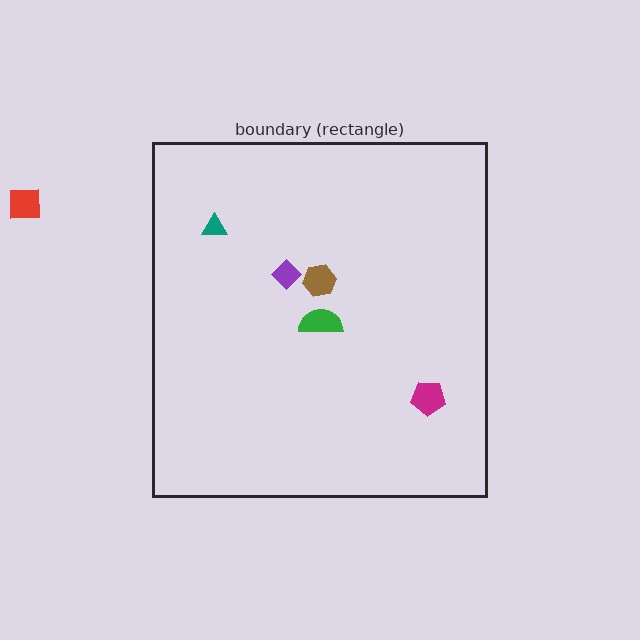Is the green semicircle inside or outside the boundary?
Inside.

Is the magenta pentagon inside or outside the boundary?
Inside.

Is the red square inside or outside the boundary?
Outside.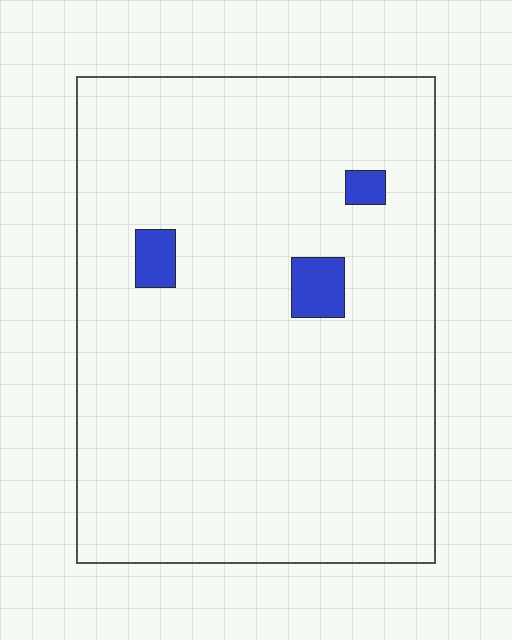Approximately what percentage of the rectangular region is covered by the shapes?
Approximately 5%.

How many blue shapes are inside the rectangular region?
3.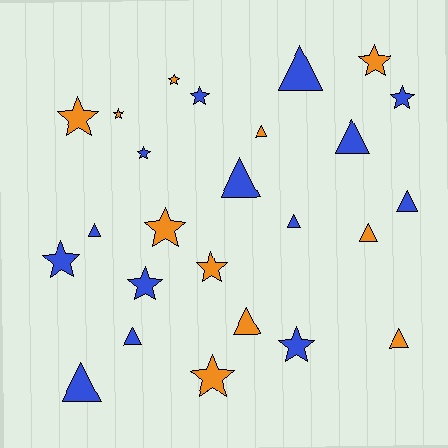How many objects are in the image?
There are 25 objects.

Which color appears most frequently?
Blue, with 14 objects.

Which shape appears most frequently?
Star, with 13 objects.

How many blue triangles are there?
There are 8 blue triangles.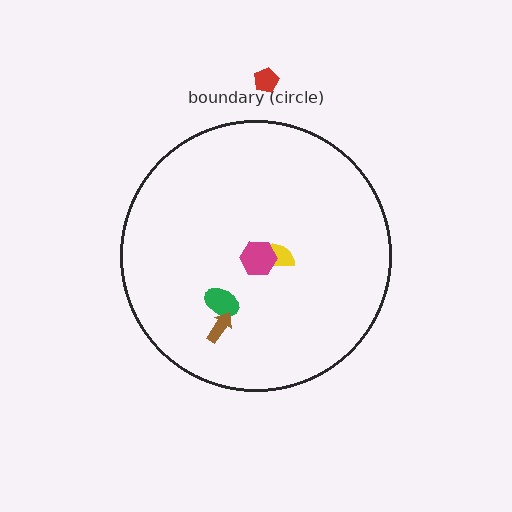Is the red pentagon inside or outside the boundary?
Outside.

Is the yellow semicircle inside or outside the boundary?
Inside.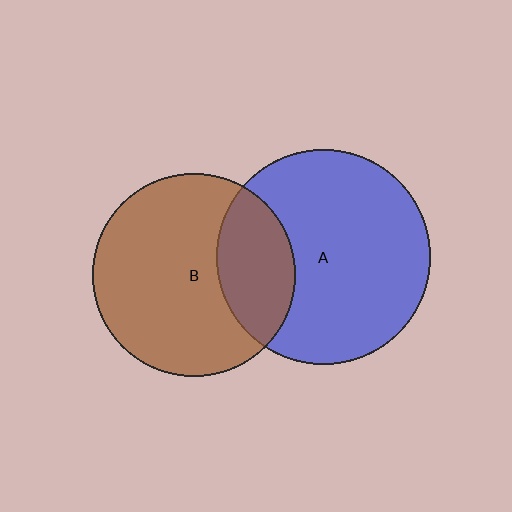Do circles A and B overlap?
Yes.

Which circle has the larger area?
Circle A (blue).